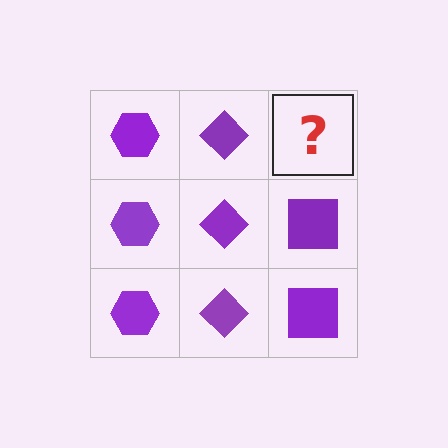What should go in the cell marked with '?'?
The missing cell should contain a purple square.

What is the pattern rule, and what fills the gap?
The rule is that each column has a consistent shape. The gap should be filled with a purple square.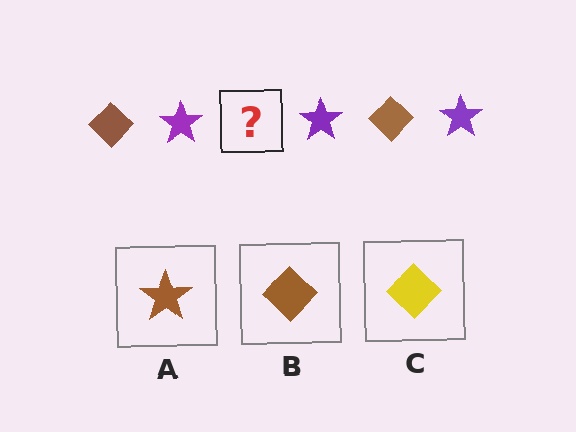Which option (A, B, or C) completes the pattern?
B.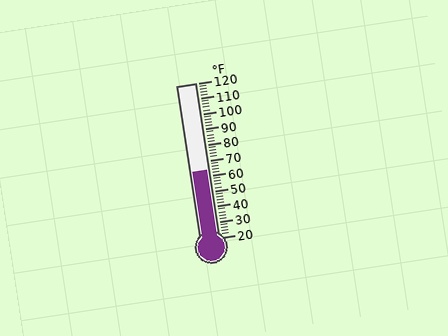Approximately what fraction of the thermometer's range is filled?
The thermometer is filled to approximately 45% of its range.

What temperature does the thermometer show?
The thermometer shows approximately 64°F.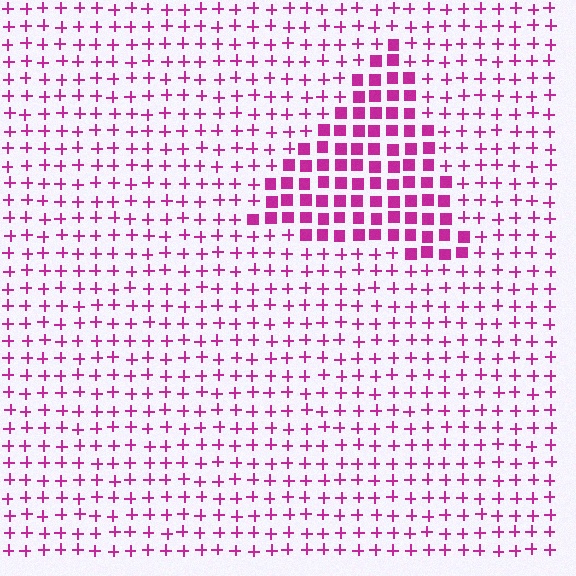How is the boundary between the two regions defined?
The boundary is defined by a change in element shape: squares inside vs. plus signs outside. All elements share the same color and spacing.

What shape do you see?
I see a triangle.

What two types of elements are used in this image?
The image uses squares inside the triangle region and plus signs outside it.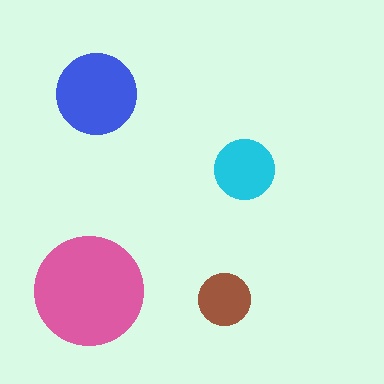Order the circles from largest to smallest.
the pink one, the blue one, the cyan one, the brown one.